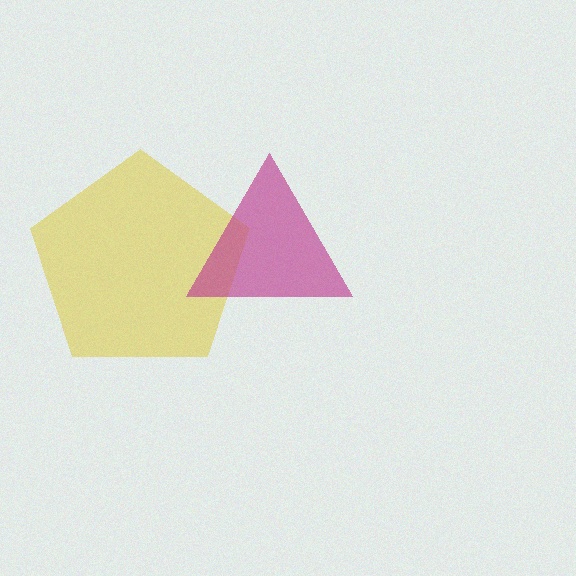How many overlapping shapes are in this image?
There are 2 overlapping shapes in the image.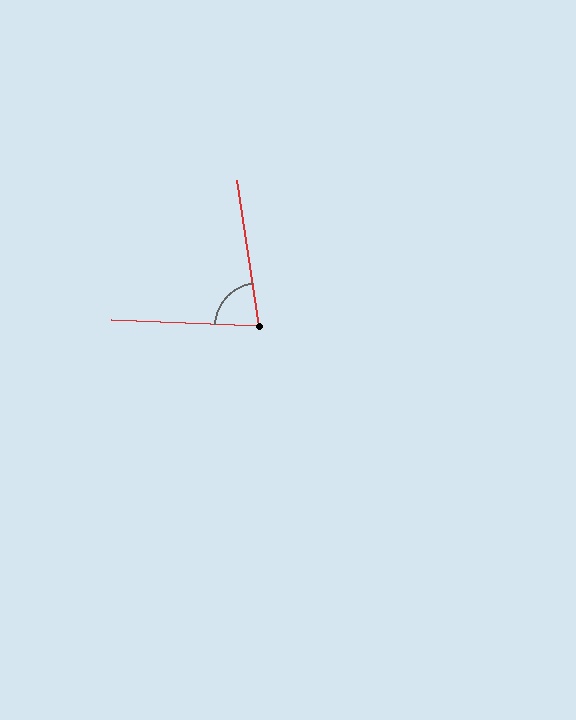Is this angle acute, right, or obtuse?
It is acute.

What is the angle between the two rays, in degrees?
Approximately 79 degrees.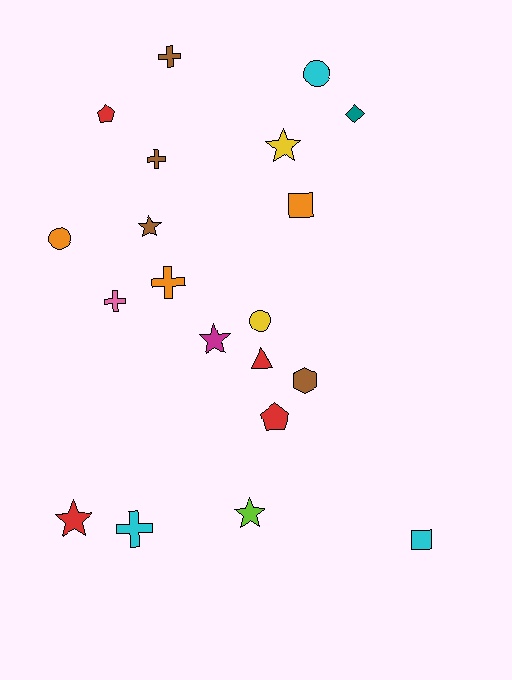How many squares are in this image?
There are 2 squares.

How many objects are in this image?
There are 20 objects.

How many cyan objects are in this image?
There are 3 cyan objects.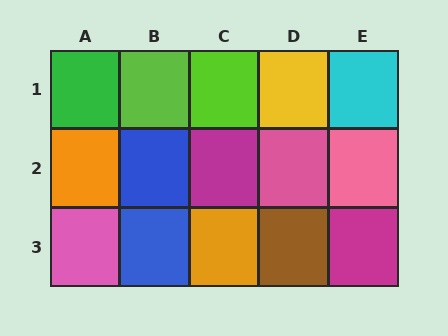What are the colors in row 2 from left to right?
Orange, blue, magenta, pink, pink.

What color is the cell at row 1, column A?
Green.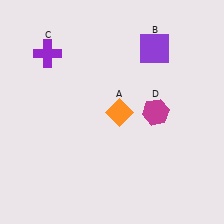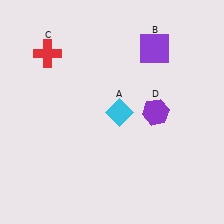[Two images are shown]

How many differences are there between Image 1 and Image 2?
There are 3 differences between the two images.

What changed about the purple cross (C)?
In Image 1, C is purple. In Image 2, it changed to red.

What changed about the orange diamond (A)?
In Image 1, A is orange. In Image 2, it changed to cyan.